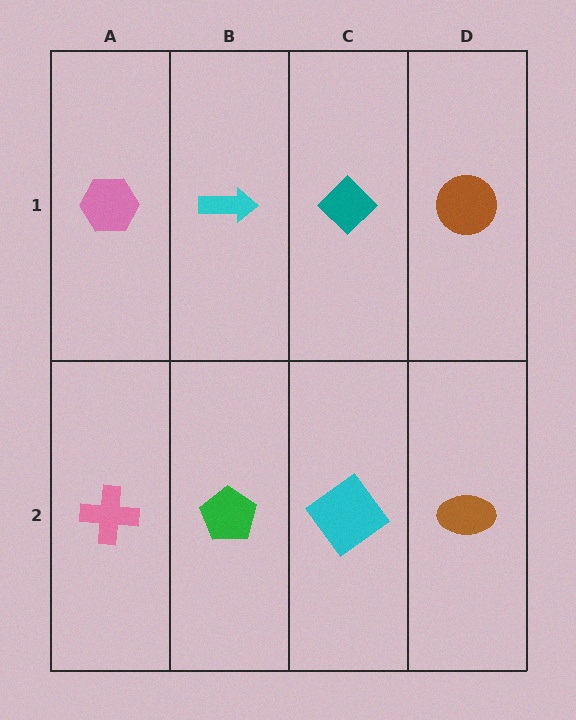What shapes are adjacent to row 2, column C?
A teal diamond (row 1, column C), a green pentagon (row 2, column B), a brown ellipse (row 2, column D).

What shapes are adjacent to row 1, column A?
A pink cross (row 2, column A), a cyan arrow (row 1, column B).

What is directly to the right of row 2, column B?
A cyan diamond.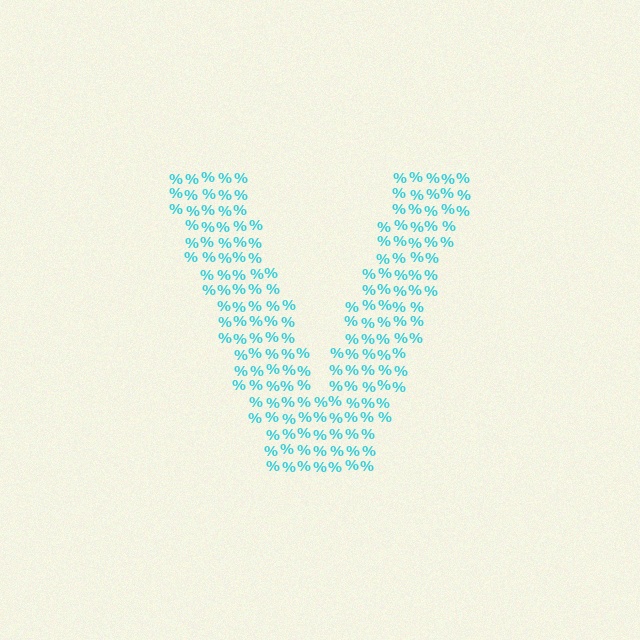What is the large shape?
The large shape is the letter V.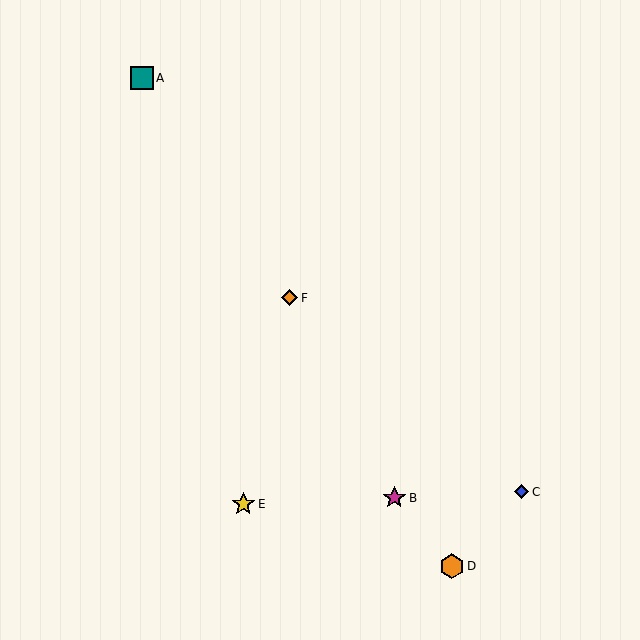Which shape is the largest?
The orange hexagon (labeled D) is the largest.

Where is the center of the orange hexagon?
The center of the orange hexagon is at (452, 566).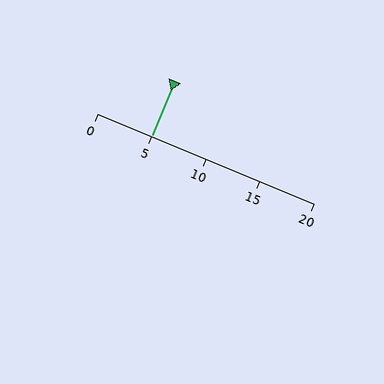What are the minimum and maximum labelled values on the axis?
The axis runs from 0 to 20.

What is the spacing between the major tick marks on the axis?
The major ticks are spaced 5 apart.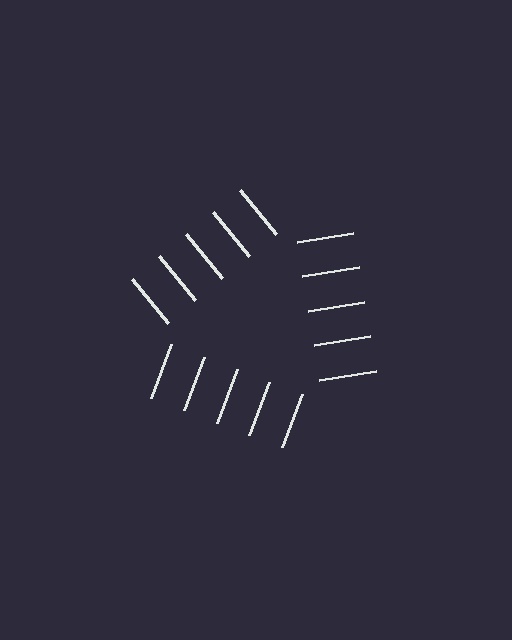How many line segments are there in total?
15 — 5 along each of the 3 edges.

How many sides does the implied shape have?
3 sides — the line-ends trace a triangle.